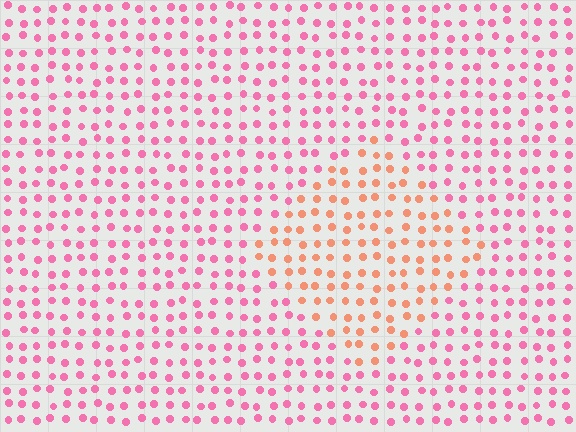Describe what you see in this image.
The image is filled with small pink elements in a uniform arrangement. A diamond-shaped region is visible where the elements are tinted to a slightly different hue, forming a subtle color boundary.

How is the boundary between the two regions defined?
The boundary is defined purely by a slight shift in hue (about 43 degrees). Spacing, size, and orientation are identical on both sides.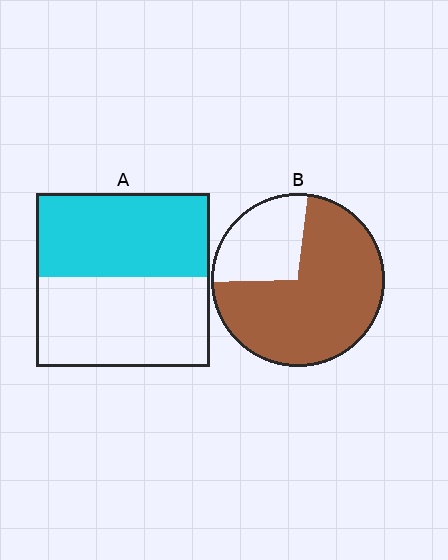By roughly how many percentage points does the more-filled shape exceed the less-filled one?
By roughly 25 percentage points (B over A).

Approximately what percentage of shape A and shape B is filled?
A is approximately 50% and B is approximately 75%.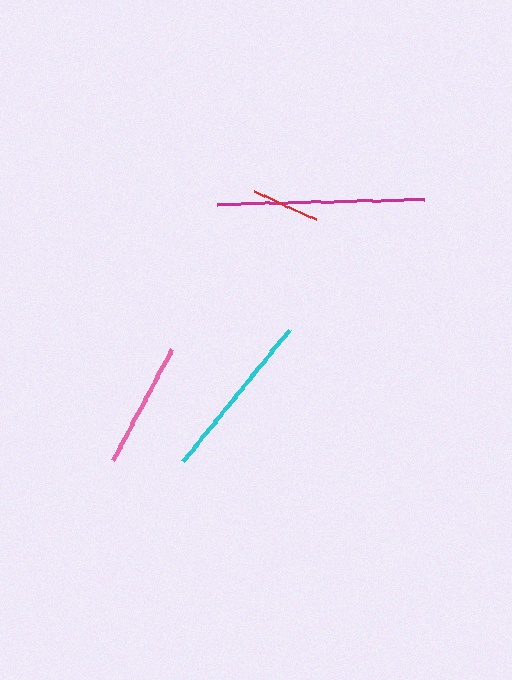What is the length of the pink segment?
The pink segment is approximately 126 pixels long.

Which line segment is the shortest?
The red line is the shortest at approximately 68 pixels.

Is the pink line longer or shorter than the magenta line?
The magenta line is longer than the pink line.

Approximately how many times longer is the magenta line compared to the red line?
The magenta line is approximately 3.0 times the length of the red line.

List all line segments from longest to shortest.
From longest to shortest: magenta, cyan, pink, red.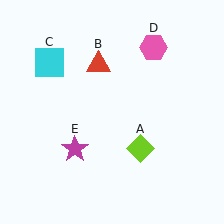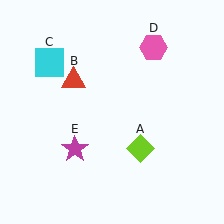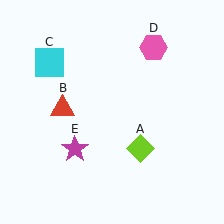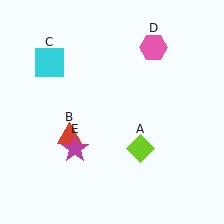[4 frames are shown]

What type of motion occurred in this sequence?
The red triangle (object B) rotated counterclockwise around the center of the scene.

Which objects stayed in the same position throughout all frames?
Lime diamond (object A) and cyan square (object C) and pink hexagon (object D) and magenta star (object E) remained stationary.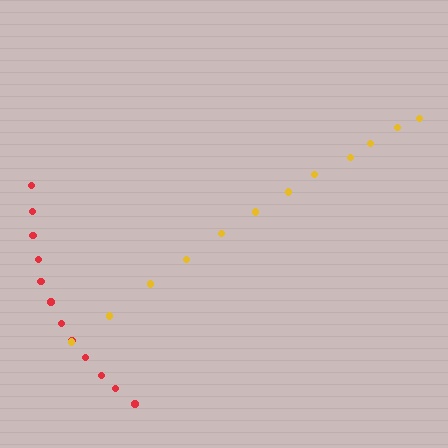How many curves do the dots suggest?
There are 2 distinct paths.